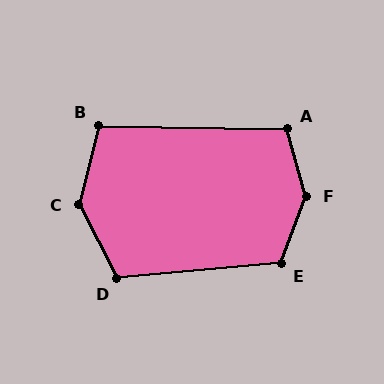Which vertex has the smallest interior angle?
B, at approximately 104 degrees.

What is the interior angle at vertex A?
Approximately 107 degrees (obtuse).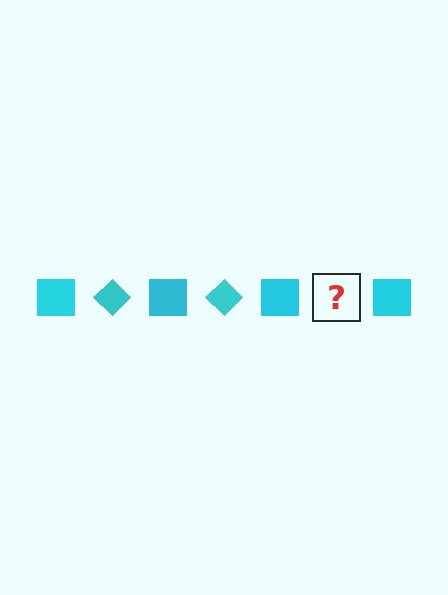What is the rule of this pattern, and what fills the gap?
The rule is that the pattern cycles through square, diamond shapes in cyan. The gap should be filled with a cyan diamond.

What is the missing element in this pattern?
The missing element is a cyan diamond.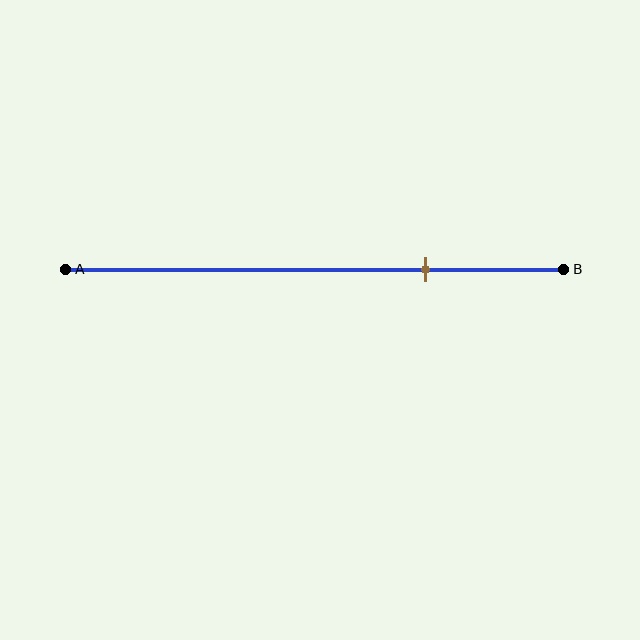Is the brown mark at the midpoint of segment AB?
No, the mark is at about 70% from A, not at the 50% midpoint.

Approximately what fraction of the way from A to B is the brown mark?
The brown mark is approximately 70% of the way from A to B.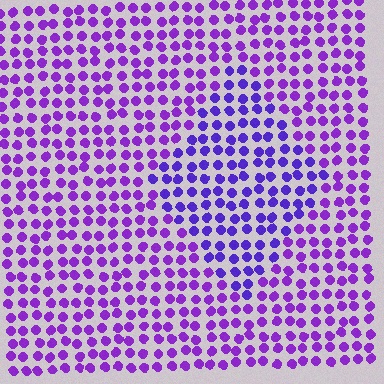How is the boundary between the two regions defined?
The boundary is defined purely by a slight shift in hue (about 22 degrees). Spacing, size, and orientation are identical on both sides.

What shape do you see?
I see a diamond.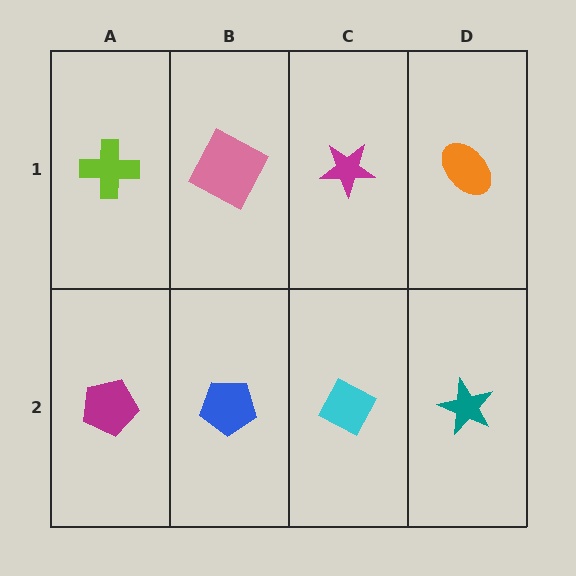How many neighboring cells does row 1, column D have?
2.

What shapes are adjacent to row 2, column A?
A lime cross (row 1, column A), a blue pentagon (row 2, column B).